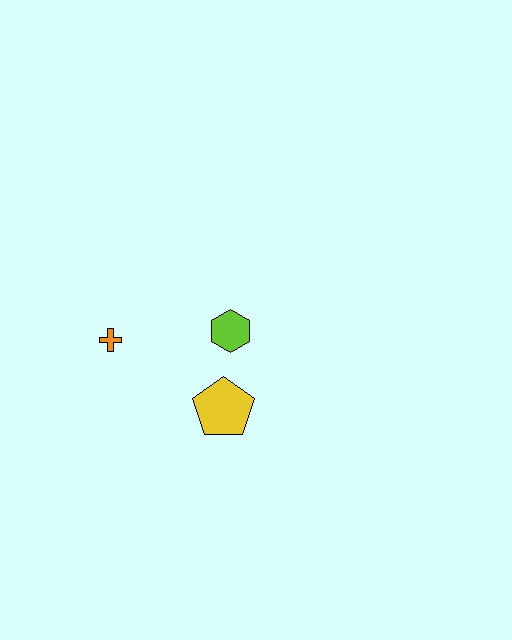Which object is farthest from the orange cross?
The yellow pentagon is farthest from the orange cross.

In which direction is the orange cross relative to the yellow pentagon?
The orange cross is to the left of the yellow pentagon.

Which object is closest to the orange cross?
The lime hexagon is closest to the orange cross.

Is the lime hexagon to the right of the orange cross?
Yes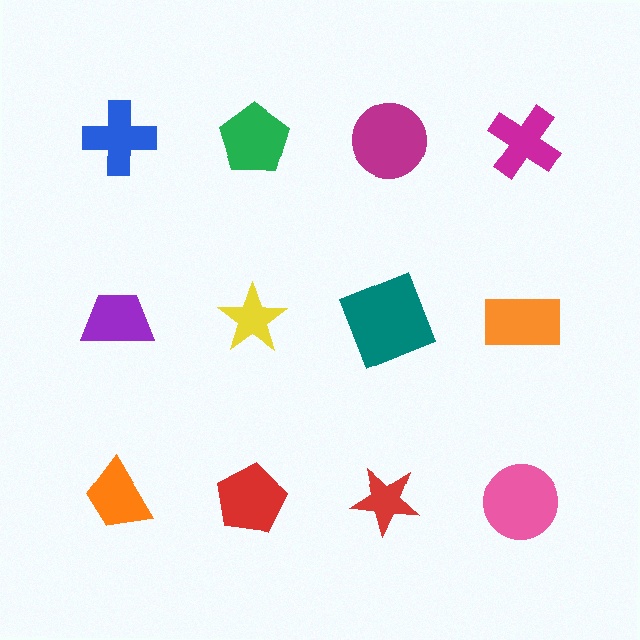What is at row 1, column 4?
A magenta cross.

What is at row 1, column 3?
A magenta circle.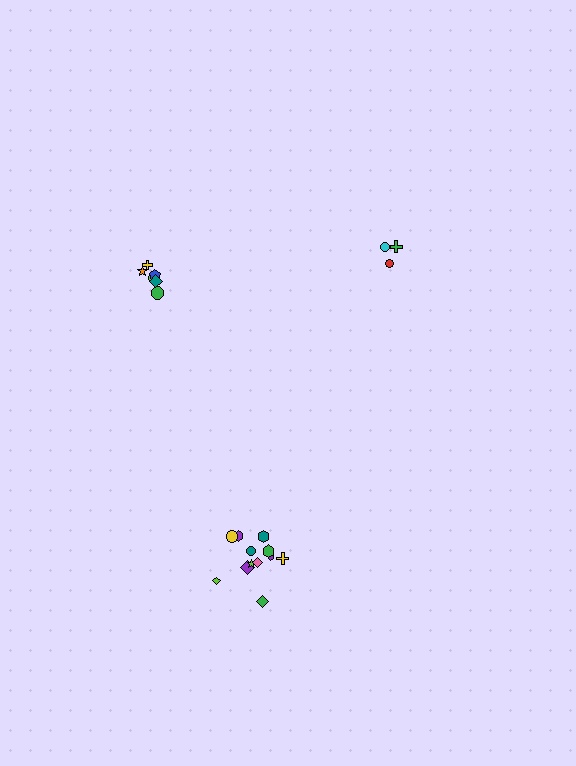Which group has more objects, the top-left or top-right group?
The top-left group.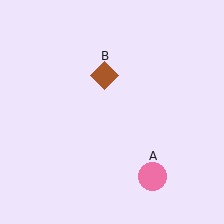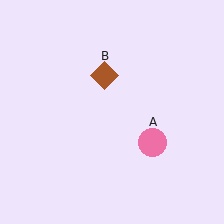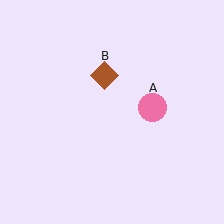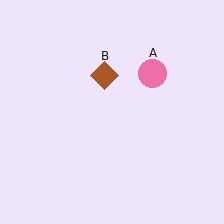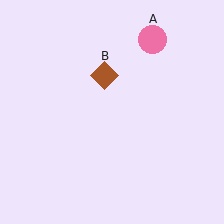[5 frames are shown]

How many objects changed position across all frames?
1 object changed position: pink circle (object A).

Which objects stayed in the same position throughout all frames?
Brown diamond (object B) remained stationary.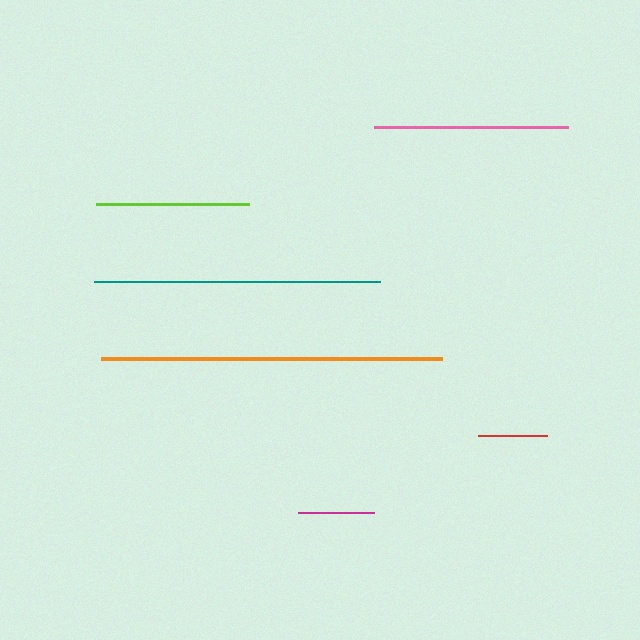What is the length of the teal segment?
The teal segment is approximately 285 pixels long.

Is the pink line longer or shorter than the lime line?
The pink line is longer than the lime line.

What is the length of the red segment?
The red segment is approximately 69 pixels long.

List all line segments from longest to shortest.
From longest to shortest: orange, teal, pink, lime, magenta, red.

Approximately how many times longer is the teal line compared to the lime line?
The teal line is approximately 1.9 times the length of the lime line.